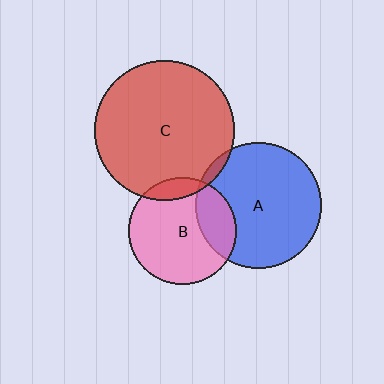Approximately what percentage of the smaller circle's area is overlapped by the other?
Approximately 5%.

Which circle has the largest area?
Circle C (red).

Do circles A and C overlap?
Yes.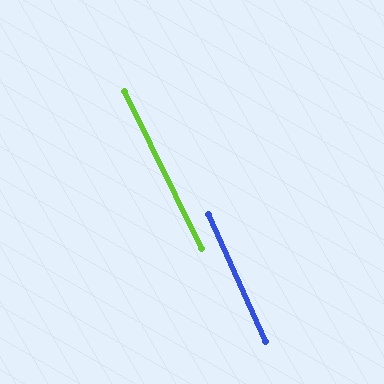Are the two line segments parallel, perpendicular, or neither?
Parallel — their directions differ by only 2.0°.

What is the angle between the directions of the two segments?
Approximately 2 degrees.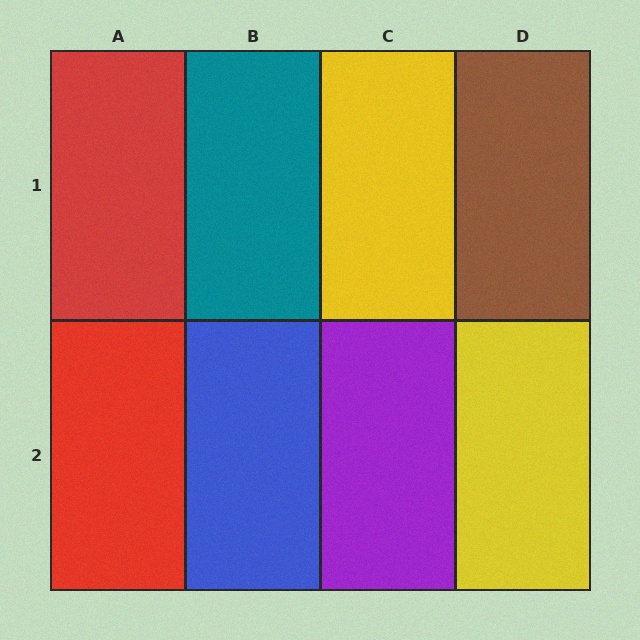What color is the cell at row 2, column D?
Yellow.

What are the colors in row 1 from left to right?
Red, teal, yellow, brown.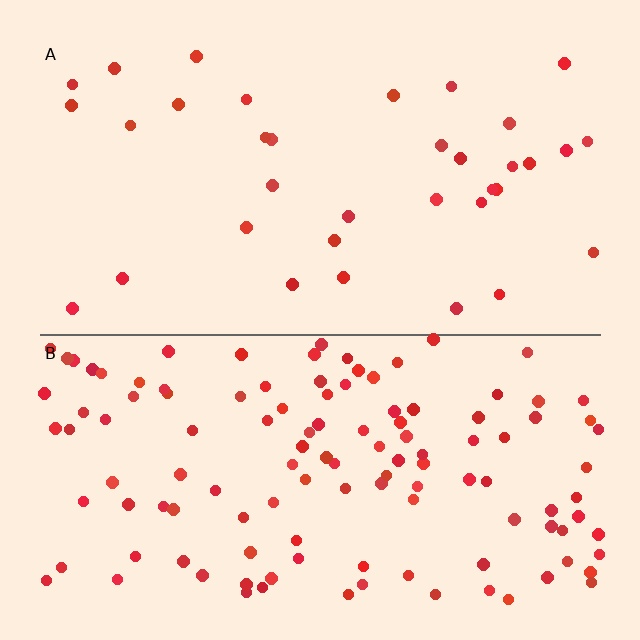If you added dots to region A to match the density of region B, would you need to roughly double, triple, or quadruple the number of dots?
Approximately triple.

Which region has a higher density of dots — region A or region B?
B (the bottom).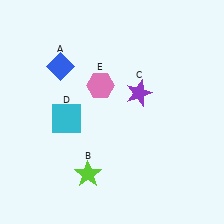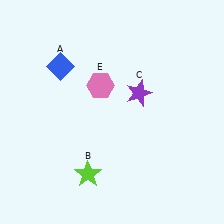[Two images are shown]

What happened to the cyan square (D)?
The cyan square (D) was removed in Image 2. It was in the bottom-left area of Image 1.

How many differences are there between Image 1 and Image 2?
There is 1 difference between the two images.